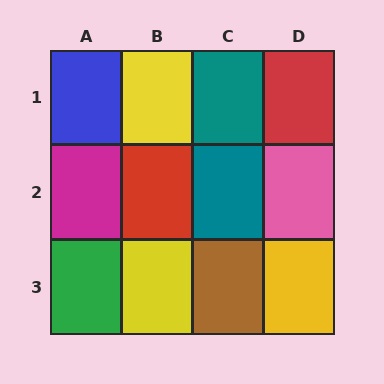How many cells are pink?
1 cell is pink.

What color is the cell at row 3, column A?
Green.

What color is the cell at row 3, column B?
Yellow.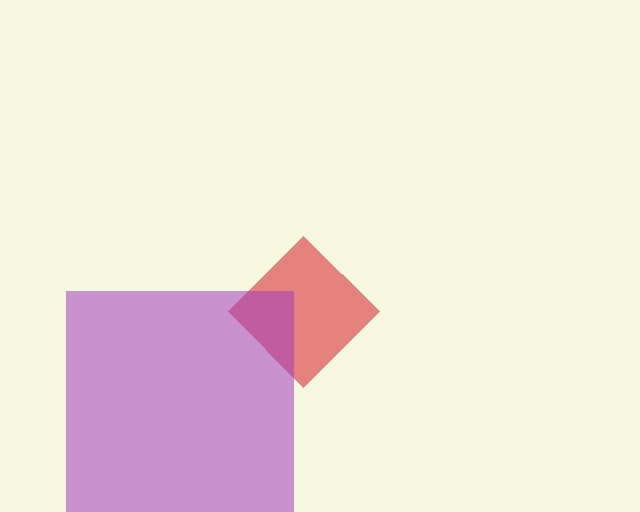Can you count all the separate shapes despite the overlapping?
Yes, there are 2 separate shapes.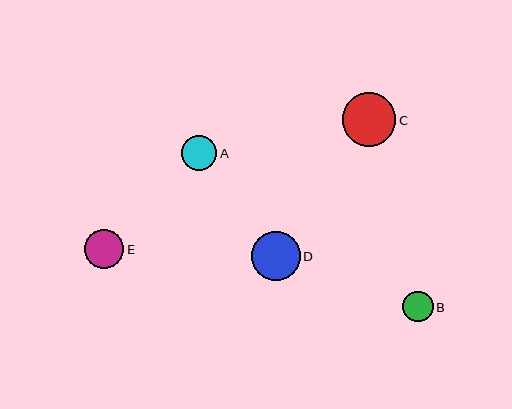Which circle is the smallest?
Circle B is the smallest with a size of approximately 31 pixels.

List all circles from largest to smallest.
From largest to smallest: C, D, E, A, B.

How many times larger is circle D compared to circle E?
Circle D is approximately 1.2 times the size of circle E.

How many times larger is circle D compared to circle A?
Circle D is approximately 1.4 times the size of circle A.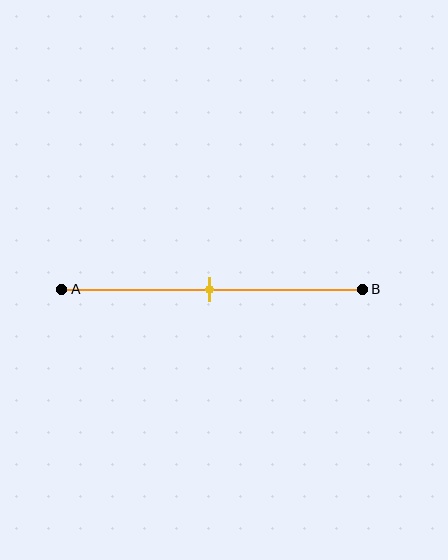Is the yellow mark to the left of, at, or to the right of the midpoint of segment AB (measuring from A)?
The yellow mark is approximately at the midpoint of segment AB.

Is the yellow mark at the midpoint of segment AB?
Yes, the mark is approximately at the midpoint.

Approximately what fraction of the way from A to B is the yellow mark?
The yellow mark is approximately 50% of the way from A to B.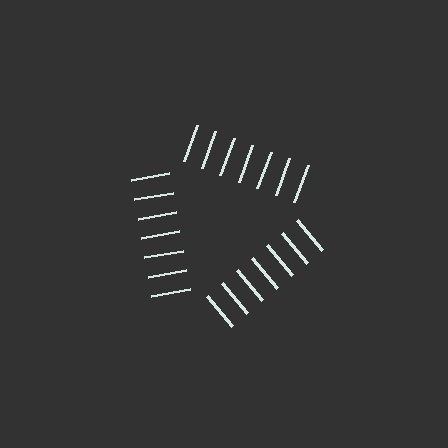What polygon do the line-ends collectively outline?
An illusory triangle — the line segments terminate on its edges but no continuous stroke is drawn.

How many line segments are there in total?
21 — 7 along each of the 3 edges.